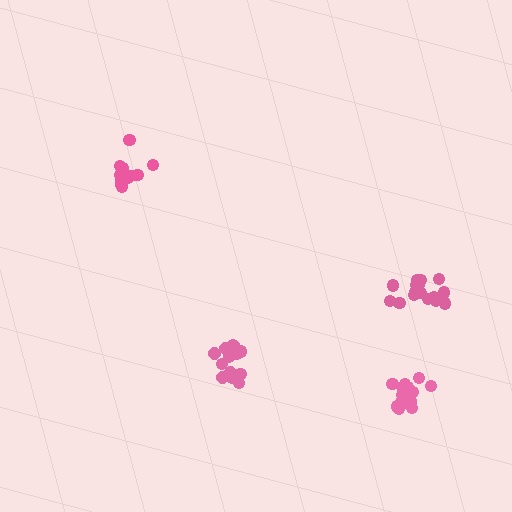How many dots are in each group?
Group 1: 11 dots, Group 2: 15 dots, Group 3: 16 dots, Group 4: 16 dots (58 total).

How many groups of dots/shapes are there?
There are 4 groups.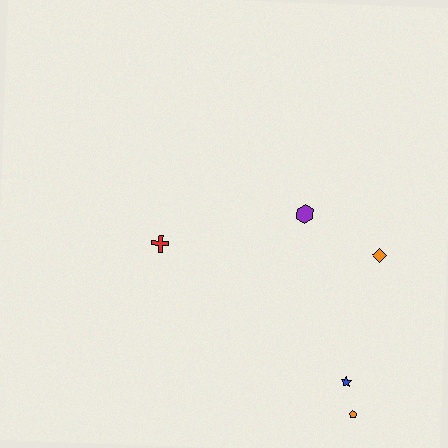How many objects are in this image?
There are 5 objects.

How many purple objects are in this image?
There is 1 purple object.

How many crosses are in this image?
There is 1 cross.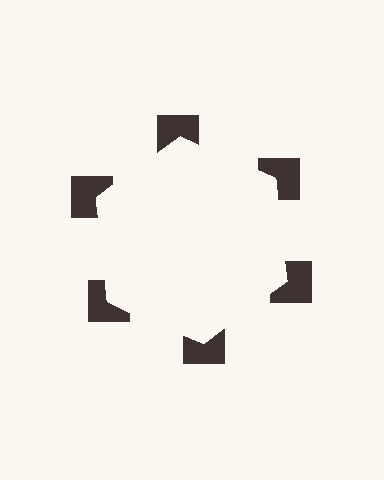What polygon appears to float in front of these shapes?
An illusory hexagon — its edges are inferred from the aligned wedge cuts in the notched squares, not physically drawn.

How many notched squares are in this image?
There are 6 — one at each vertex of the illusory hexagon.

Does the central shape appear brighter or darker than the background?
It typically appears slightly brighter than the background, even though no actual brightness change is drawn.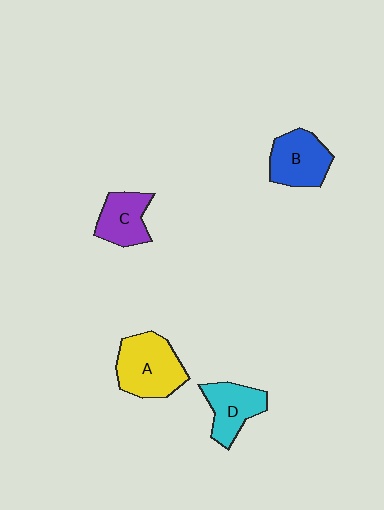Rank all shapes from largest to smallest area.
From largest to smallest: A (yellow), B (blue), D (cyan), C (purple).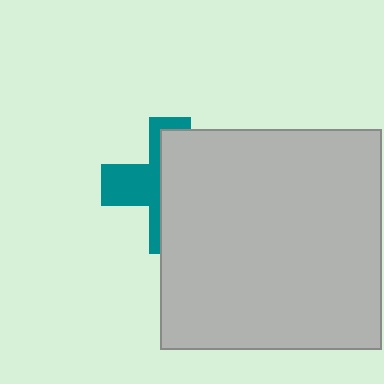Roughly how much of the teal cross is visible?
A small part of it is visible (roughly 39%).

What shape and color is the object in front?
The object in front is a light gray square.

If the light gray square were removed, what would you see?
You would see the complete teal cross.